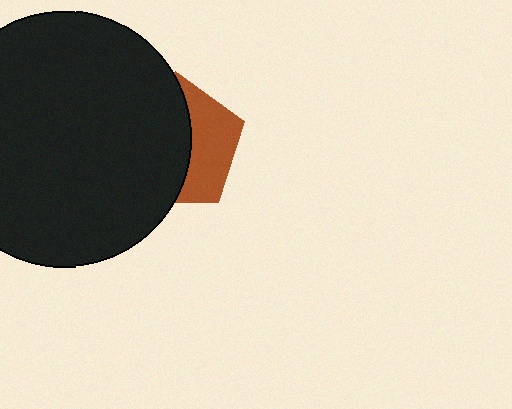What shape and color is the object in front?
The object in front is a black circle.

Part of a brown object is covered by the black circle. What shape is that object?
It is a pentagon.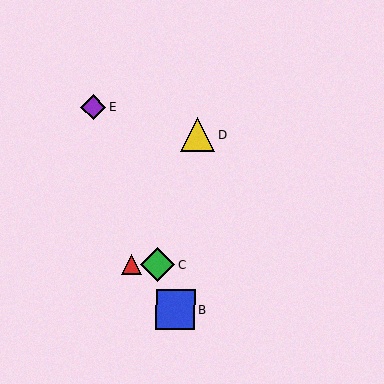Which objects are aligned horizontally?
Objects A, C are aligned horizontally.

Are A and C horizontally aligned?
Yes, both are at y≈264.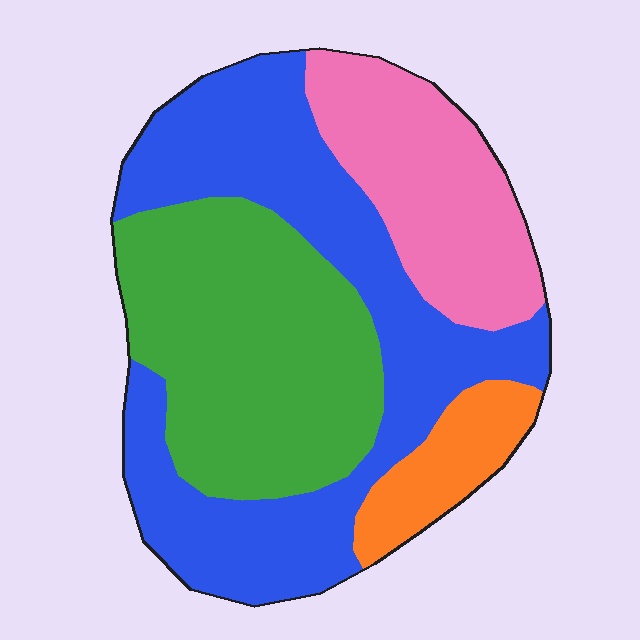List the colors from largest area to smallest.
From largest to smallest: blue, green, pink, orange.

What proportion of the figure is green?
Green takes up about one third (1/3) of the figure.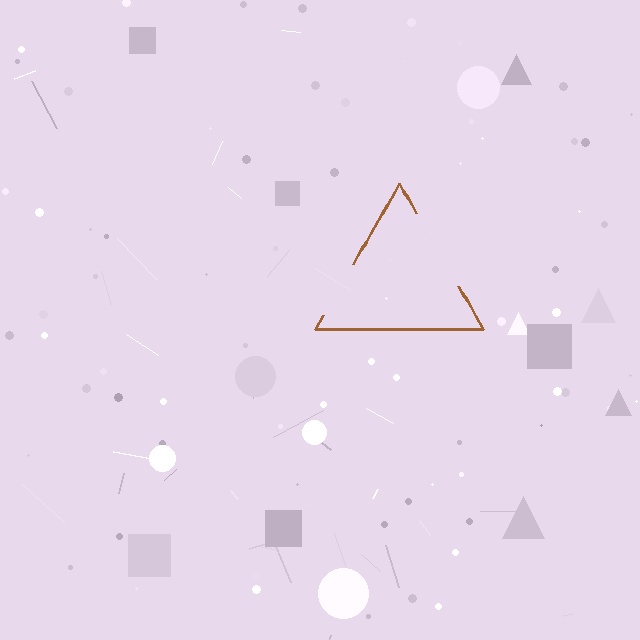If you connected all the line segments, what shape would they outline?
They would outline a triangle.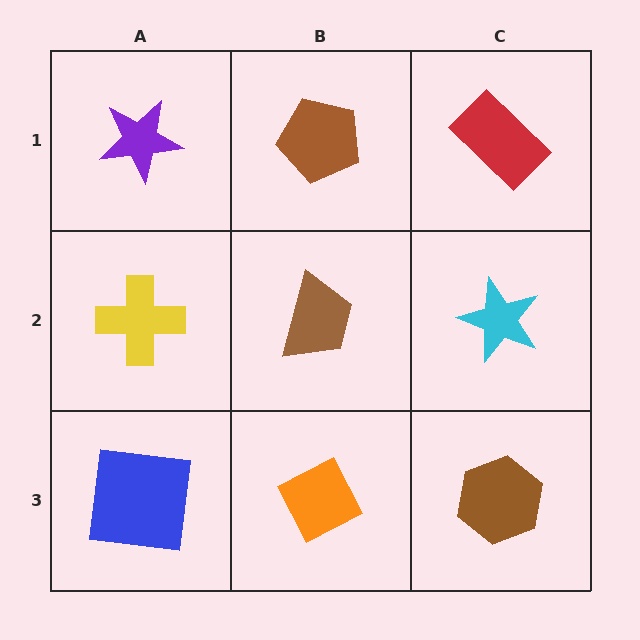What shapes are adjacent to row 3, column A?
A yellow cross (row 2, column A), an orange diamond (row 3, column B).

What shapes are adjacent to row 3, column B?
A brown trapezoid (row 2, column B), a blue square (row 3, column A), a brown hexagon (row 3, column C).